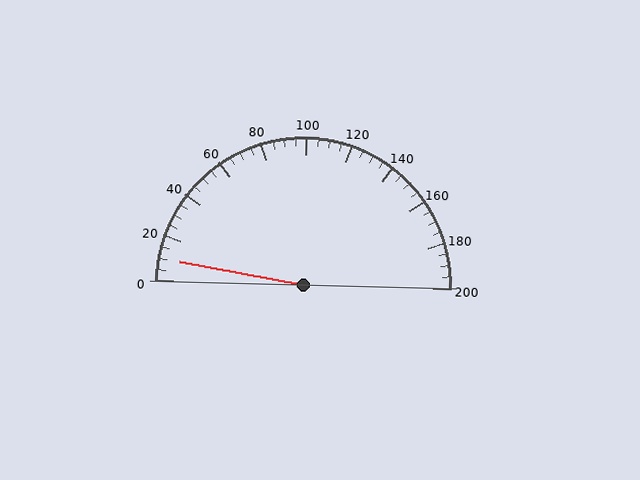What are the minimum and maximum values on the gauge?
The gauge ranges from 0 to 200.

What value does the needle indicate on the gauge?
The needle indicates approximately 10.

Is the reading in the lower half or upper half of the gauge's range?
The reading is in the lower half of the range (0 to 200).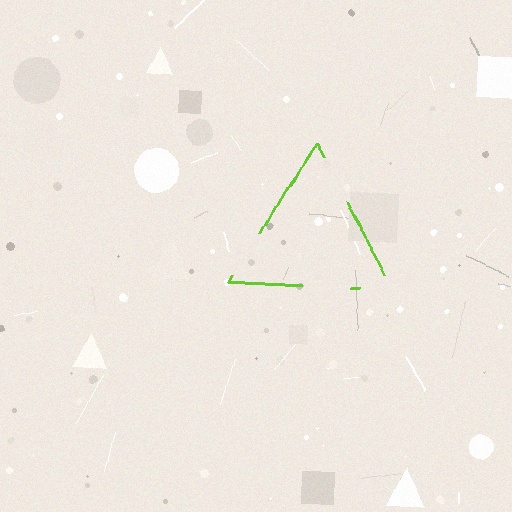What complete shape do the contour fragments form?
The contour fragments form a triangle.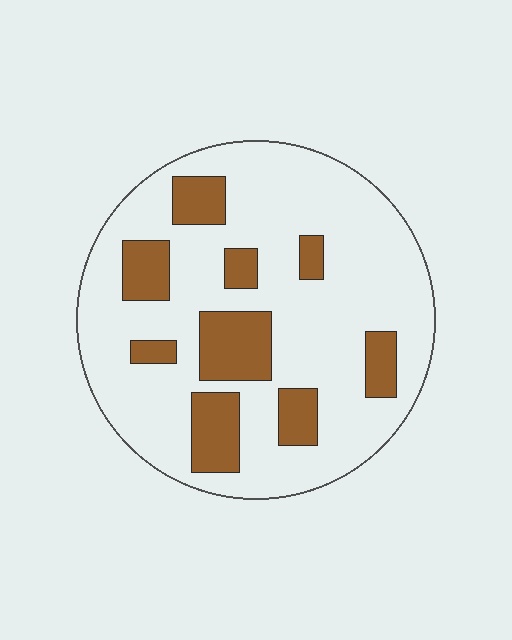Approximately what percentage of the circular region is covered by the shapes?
Approximately 20%.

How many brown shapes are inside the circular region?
9.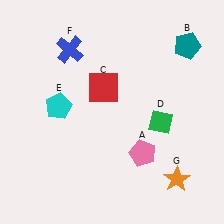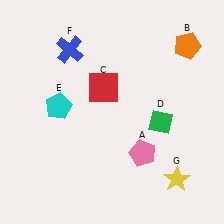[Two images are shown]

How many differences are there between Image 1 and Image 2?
There are 2 differences between the two images.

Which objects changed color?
B changed from teal to orange. G changed from orange to yellow.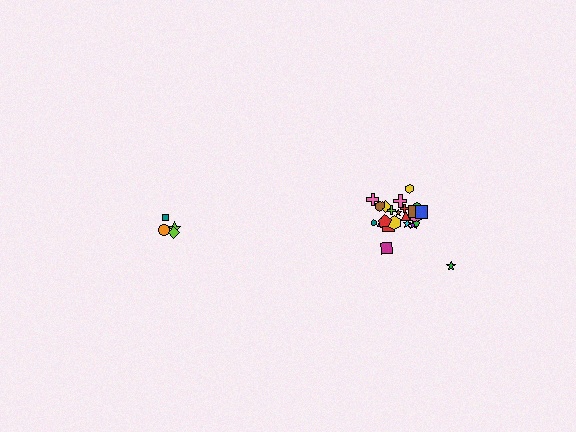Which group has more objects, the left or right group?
The right group.